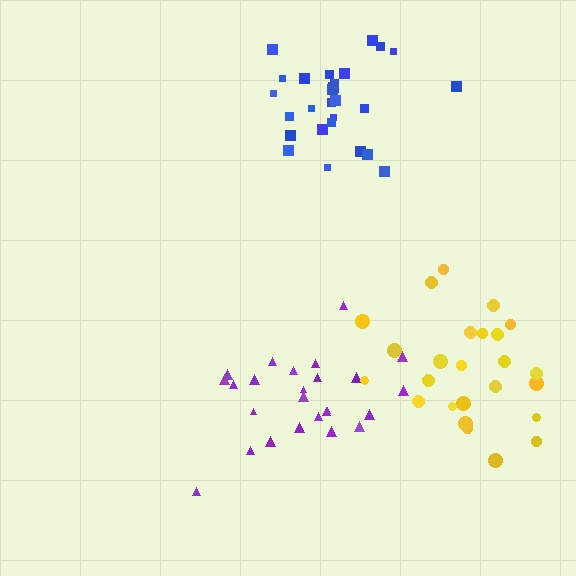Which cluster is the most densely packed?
Purple.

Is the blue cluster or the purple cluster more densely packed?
Purple.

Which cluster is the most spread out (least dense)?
Yellow.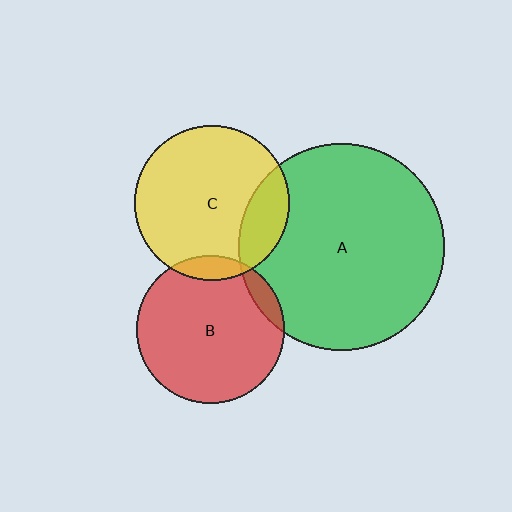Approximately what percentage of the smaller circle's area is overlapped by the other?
Approximately 10%.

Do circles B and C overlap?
Yes.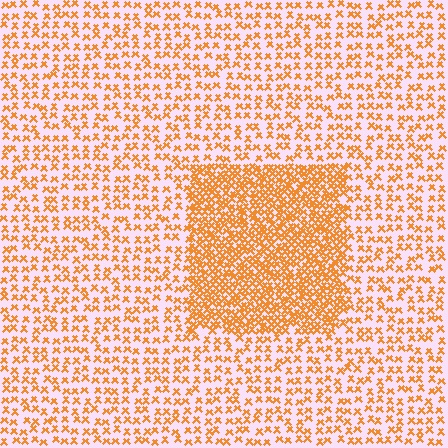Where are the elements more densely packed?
The elements are more densely packed inside the rectangle boundary.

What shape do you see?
I see a rectangle.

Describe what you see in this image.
The image contains small orange elements arranged at two different densities. A rectangle-shaped region is visible where the elements are more densely packed than the surrounding area.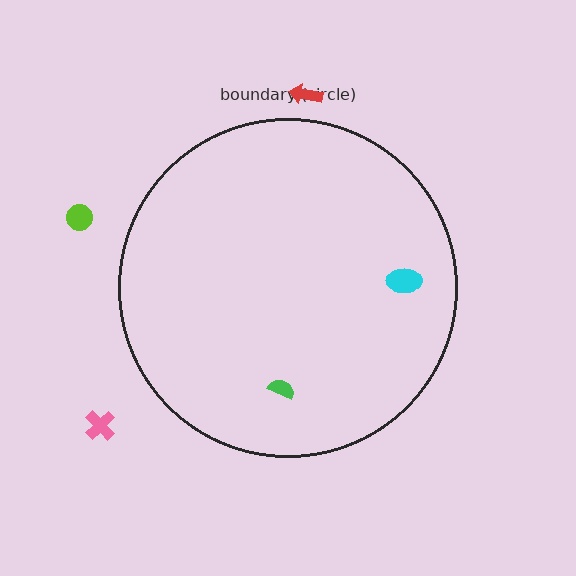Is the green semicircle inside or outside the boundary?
Inside.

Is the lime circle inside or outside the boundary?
Outside.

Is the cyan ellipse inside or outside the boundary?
Inside.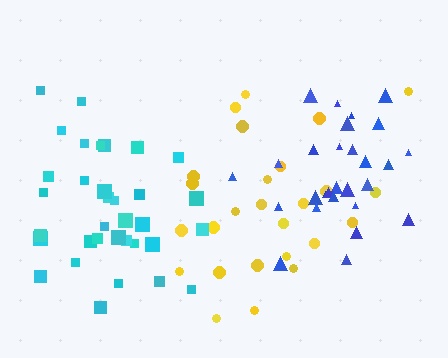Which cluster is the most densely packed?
Blue.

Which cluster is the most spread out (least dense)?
Yellow.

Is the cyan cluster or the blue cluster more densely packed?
Blue.